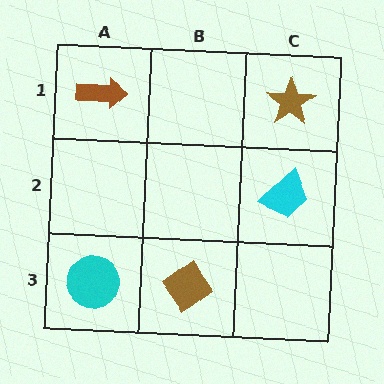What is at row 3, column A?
A cyan circle.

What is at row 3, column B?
A brown diamond.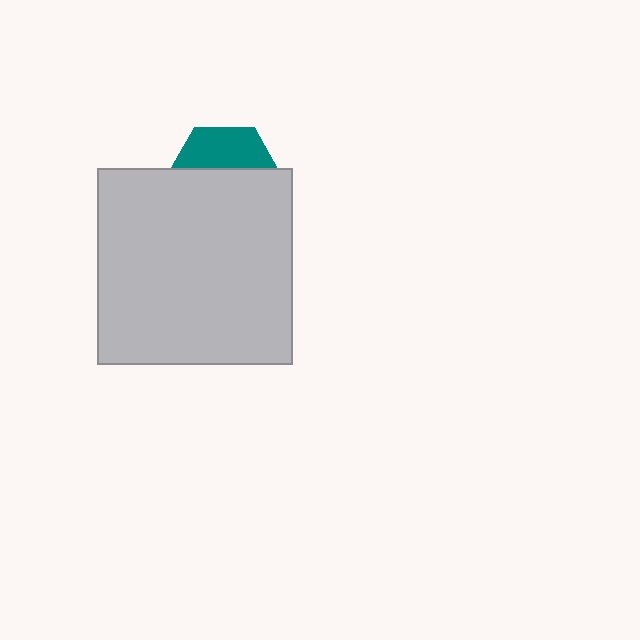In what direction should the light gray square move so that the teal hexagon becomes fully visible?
The light gray square should move down. That is the shortest direction to clear the overlap and leave the teal hexagon fully visible.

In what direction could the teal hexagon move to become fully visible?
The teal hexagon could move up. That would shift it out from behind the light gray square entirely.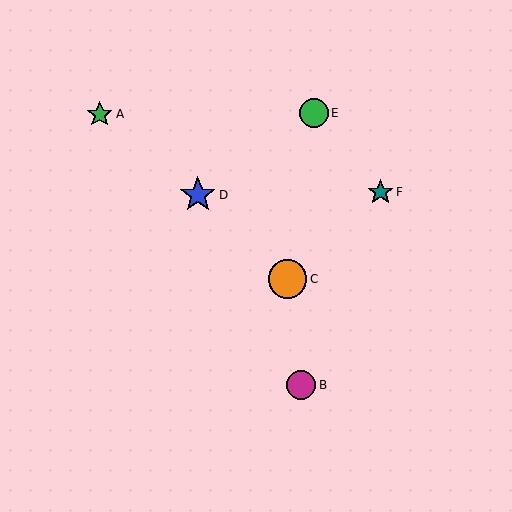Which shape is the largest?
The orange circle (labeled C) is the largest.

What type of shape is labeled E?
Shape E is a green circle.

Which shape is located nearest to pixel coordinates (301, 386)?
The magenta circle (labeled B) at (301, 385) is nearest to that location.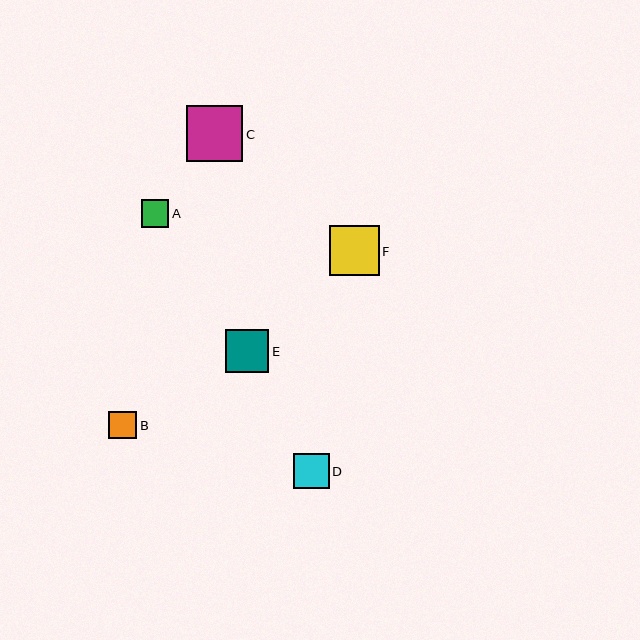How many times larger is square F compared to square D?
Square F is approximately 1.4 times the size of square D.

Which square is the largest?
Square C is the largest with a size of approximately 56 pixels.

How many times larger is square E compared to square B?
Square E is approximately 1.6 times the size of square B.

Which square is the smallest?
Square A is the smallest with a size of approximately 28 pixels.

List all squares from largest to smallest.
From largest to smallest: C, F, E, D, B, A.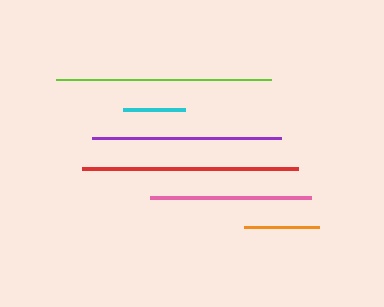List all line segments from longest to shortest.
From longest to shortest: red, lime, purple, pink, orange, cyan.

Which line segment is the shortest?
The cyan line is the shortest at approximately 62 pixels.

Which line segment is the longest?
The red line is the longest at approximately 216 pixels.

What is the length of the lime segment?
The lime segment is approximately 216 pixels long.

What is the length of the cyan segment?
The cyan segment is approximately 62 pixels long.